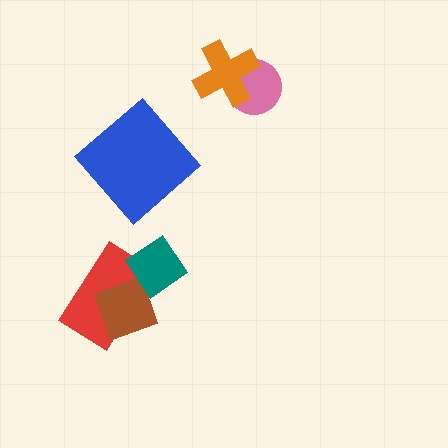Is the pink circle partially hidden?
Yes, it is partially covered by another shape.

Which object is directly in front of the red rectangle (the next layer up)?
The brown diamond is directly in front of the red rectangle.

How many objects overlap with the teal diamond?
2 objects overlap with the teal diamond.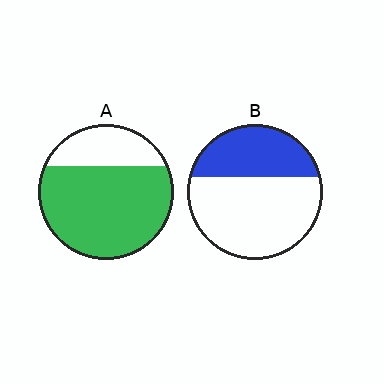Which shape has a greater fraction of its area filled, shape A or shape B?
Shape A.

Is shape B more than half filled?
No.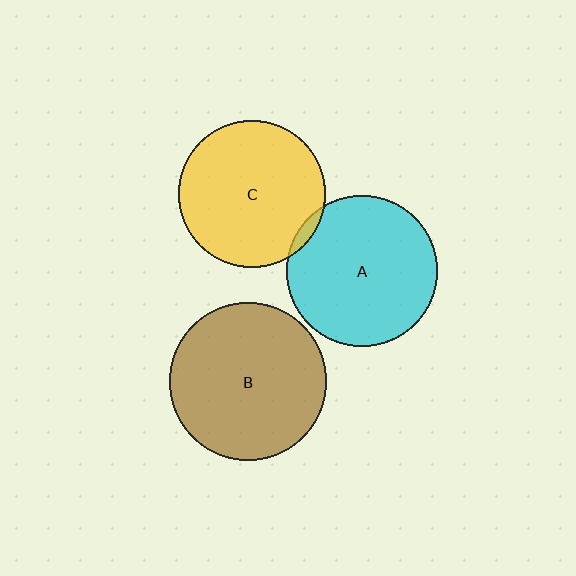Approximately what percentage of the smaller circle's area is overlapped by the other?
Approximately 5%.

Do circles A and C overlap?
Yes.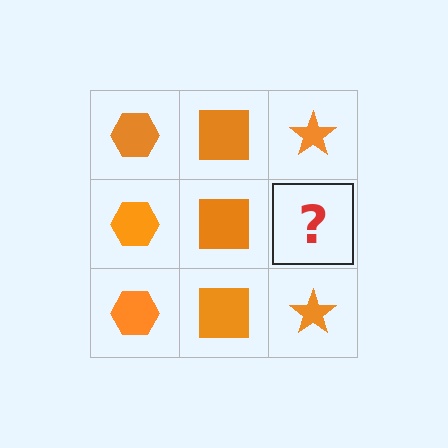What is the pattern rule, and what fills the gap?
The rule is that each column has a consistent shape. The gap should be filled with an orange star.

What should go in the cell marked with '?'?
The missing cell should contain an orange star.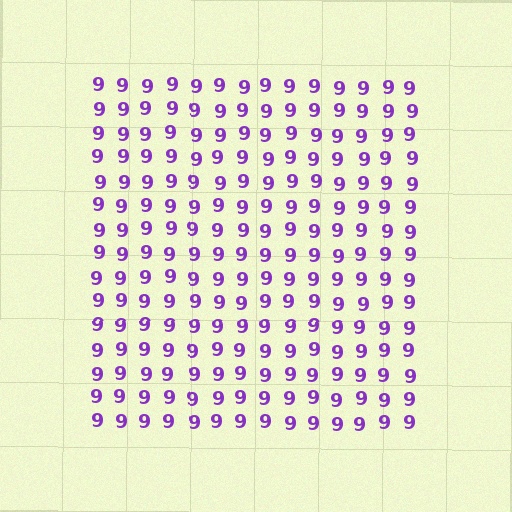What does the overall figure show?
The overall figure shows a square.